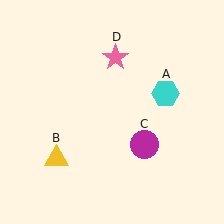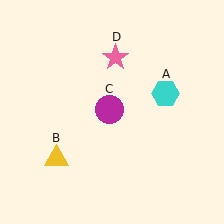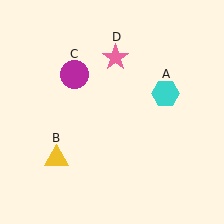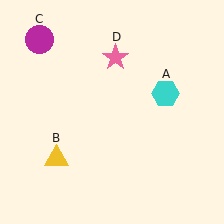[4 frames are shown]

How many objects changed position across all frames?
1 object changed position: magenta circle (object C).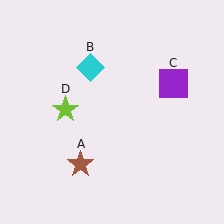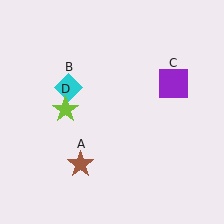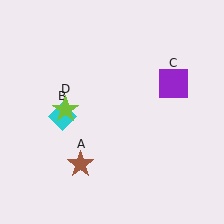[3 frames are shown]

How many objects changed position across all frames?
1 object changed position: cyan diamond (object B).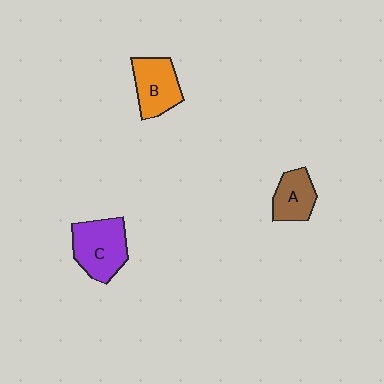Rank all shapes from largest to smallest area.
From largest to smallest: C (purple), B (orange), A (brown).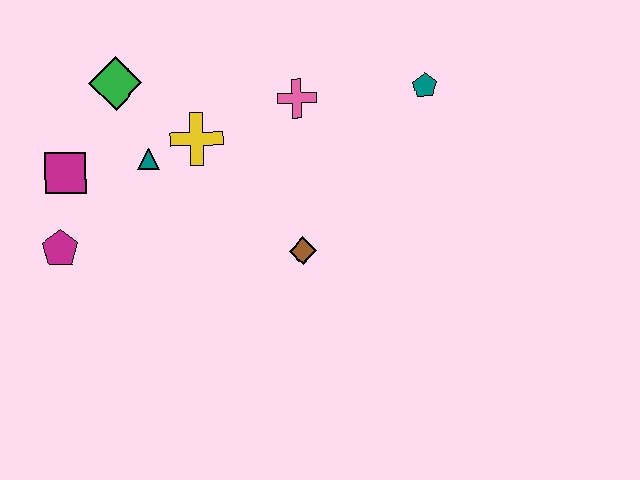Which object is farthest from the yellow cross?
The teal pentagon is farthest from the yellow cross.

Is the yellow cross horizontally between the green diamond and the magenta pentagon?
No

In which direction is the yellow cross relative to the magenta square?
The yellow cross is to the right of the magenta square.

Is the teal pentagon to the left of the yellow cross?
No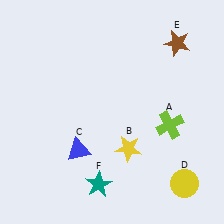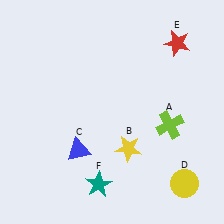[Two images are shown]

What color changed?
The star (E) changed from brown in Image 1 to red in Image 2.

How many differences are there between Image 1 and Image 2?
There is 1 difference between the two images.